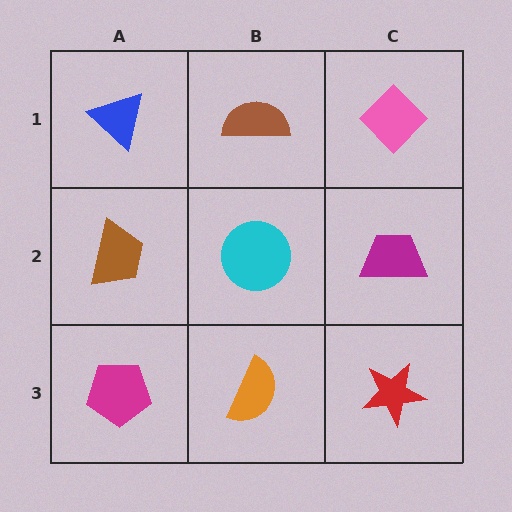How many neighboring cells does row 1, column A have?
2.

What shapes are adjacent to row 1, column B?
A cyan circle (row 2, column B), a blue triangle (row 1, column A), a pink diamond (row 1, column C).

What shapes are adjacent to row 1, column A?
A brown trapezoid (row 2, column A), a brown semicircle (row 1, column B).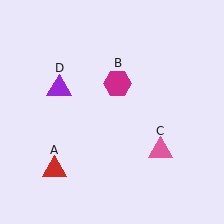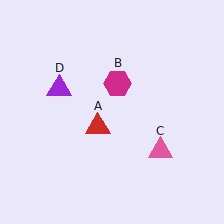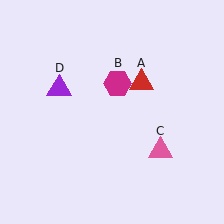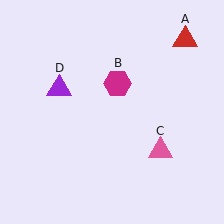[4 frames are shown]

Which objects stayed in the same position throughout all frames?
Magenta hexagon (object B) and pink triangle (object C) and purple triangle (object D) remained stationary.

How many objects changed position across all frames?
1 object changed position: red triangle (object A).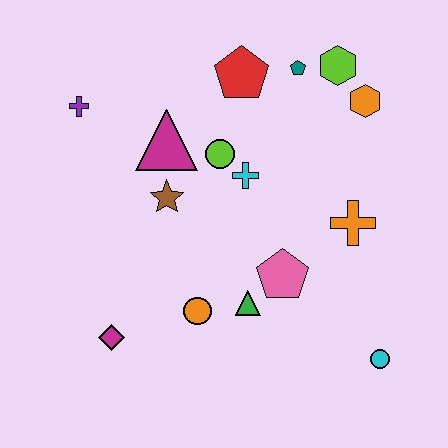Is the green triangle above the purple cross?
No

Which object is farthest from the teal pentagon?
The magenta diamond is farthest from the teal pentagon.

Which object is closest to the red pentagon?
The teal pentagon is closest to the red pentagon.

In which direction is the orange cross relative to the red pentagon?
The orange cross is below the red pentagon.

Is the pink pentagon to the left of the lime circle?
No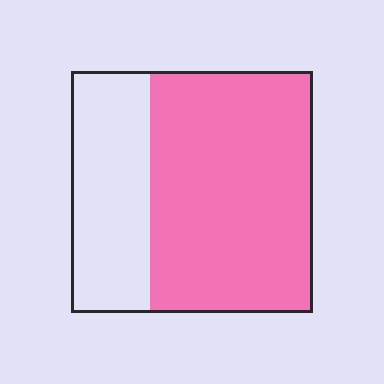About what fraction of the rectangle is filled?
About two thirds (2/3).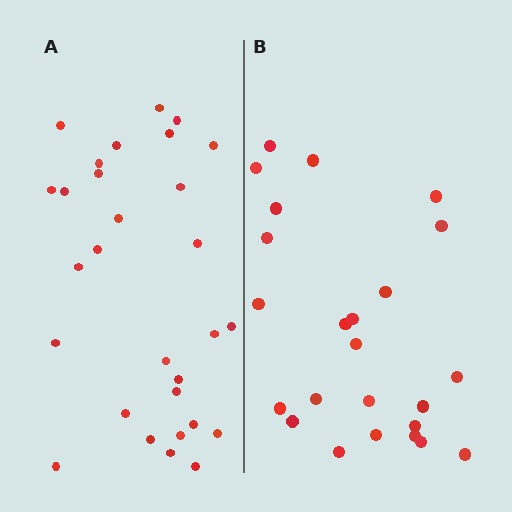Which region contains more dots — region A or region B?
Region A (the left region) has more dots.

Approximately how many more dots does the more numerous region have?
Region A has about 5 more dots than region B.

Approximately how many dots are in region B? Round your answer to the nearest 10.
About 20 dots. (The exact count is 24, which rounds to 20.)